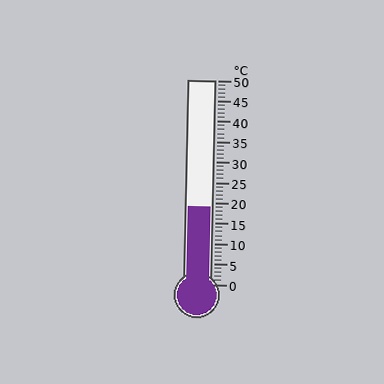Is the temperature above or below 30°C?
The temperature is below 30°C.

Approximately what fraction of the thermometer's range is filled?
The thermometer is filled to approximately 40% of its range.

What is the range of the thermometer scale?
The thermometer scale ranges from 0°C to 50°C.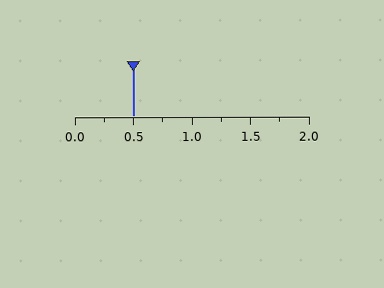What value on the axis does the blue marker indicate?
The marker indicates approximately 0.5.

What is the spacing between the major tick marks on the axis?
The major ticks are spaced 0.5 apart.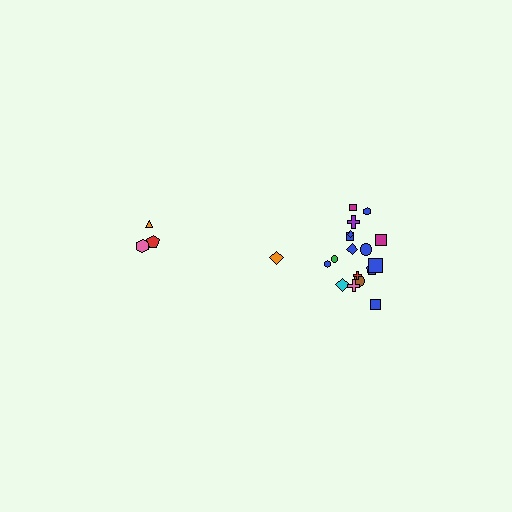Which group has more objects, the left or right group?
The right group.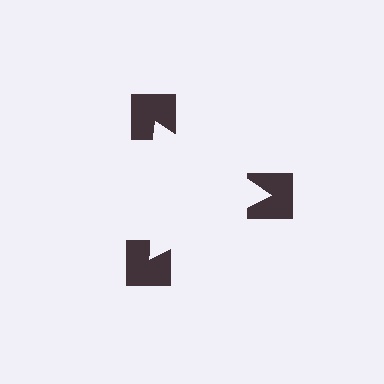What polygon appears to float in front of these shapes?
An illusory triangle — its edges are inferred from the aligned wedge cuts in the notched squares, not physically drawn.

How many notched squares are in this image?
There are 3 — one at each vertex of the illusory triangle.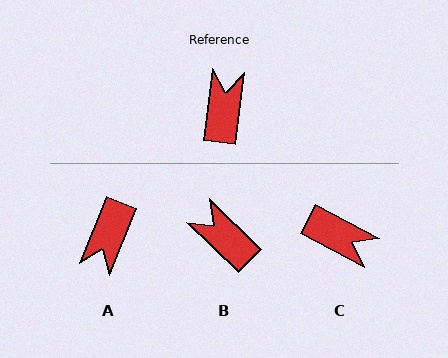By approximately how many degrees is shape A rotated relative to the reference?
Approximately 166 degrees counter-clockwise.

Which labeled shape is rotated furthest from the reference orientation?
A, about 166 degrees away.